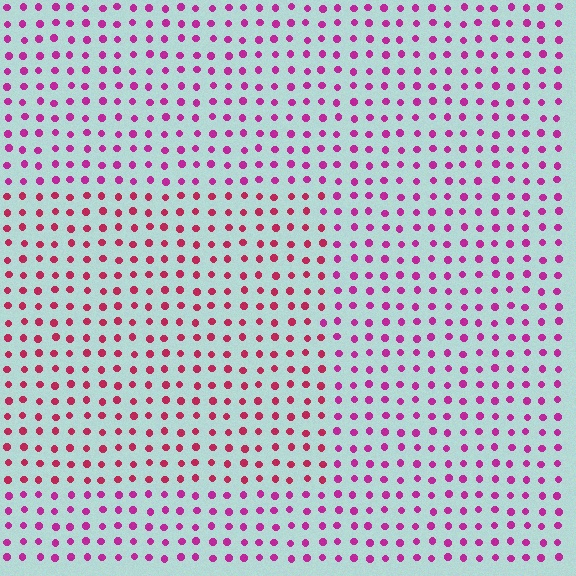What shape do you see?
I see a rectangle.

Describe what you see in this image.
The image is filled with small magenta elements in a uniform arrangement. A rectangle-shaped region is visible where the elements are tinted to a slightly different hue, forming a subtle color boundary.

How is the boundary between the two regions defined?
The boundary is defined purely by a slight shift in hue (about 27 degrees). Spacing, size, and orientation are identical on both sides.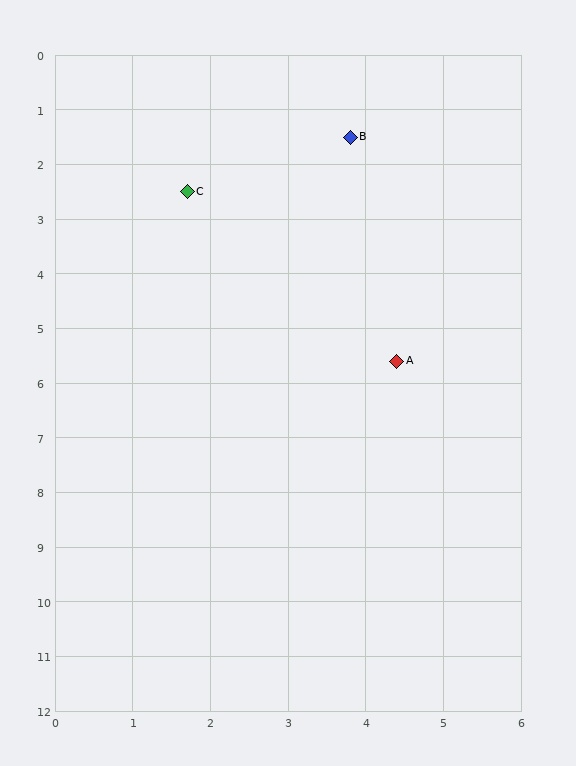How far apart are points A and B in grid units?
Points A and B are about 4.1 grid units apart.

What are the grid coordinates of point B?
Point B is at approximately (3.8, 1.5).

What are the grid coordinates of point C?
Point C is at approximately (1.7, 2.5).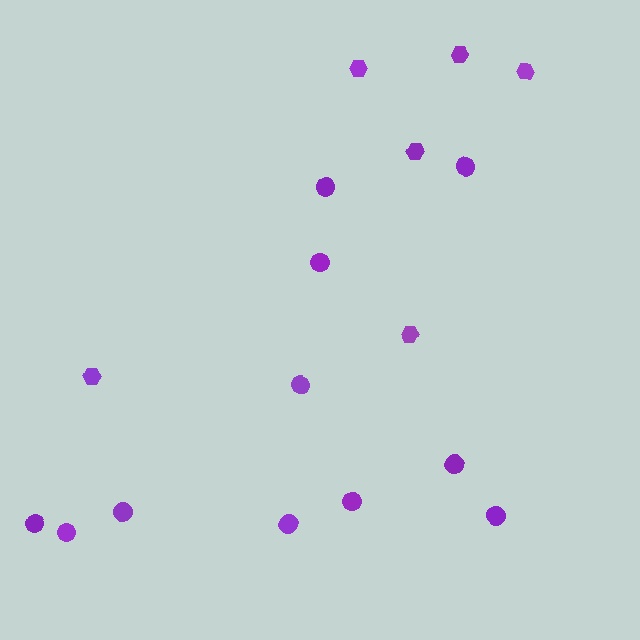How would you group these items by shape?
There are 2 groups: one group of circles (11) and one group of hexagons (6).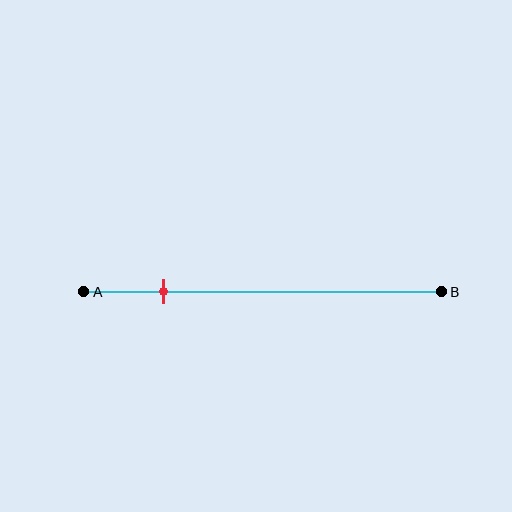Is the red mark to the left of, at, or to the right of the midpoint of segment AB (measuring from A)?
The red mark is to the left of the midpoint of segment AB.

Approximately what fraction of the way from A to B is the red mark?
The red mark is approximately 20% of the way from A to B.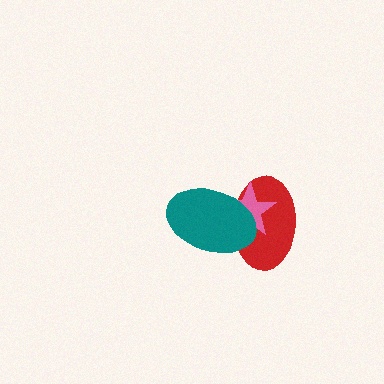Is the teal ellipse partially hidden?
No, no other shape covers it.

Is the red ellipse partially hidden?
Yes, it is partially covered by another shape.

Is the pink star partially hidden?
Yes, it is partially covered by another shape.